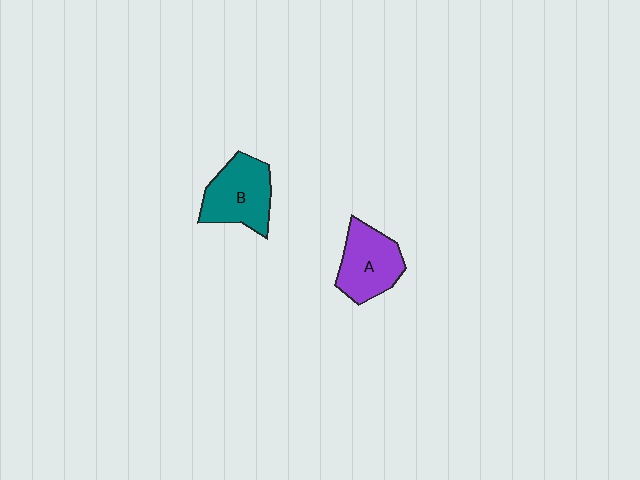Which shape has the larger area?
Shape B (teal).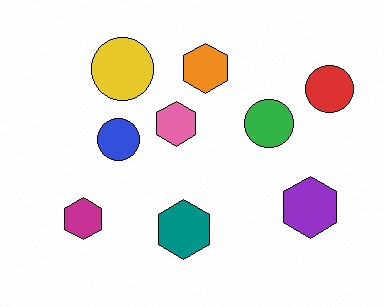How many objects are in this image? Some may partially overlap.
There are 9 objects.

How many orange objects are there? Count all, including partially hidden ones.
There is 1 orange object.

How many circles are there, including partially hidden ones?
There are 4 circles.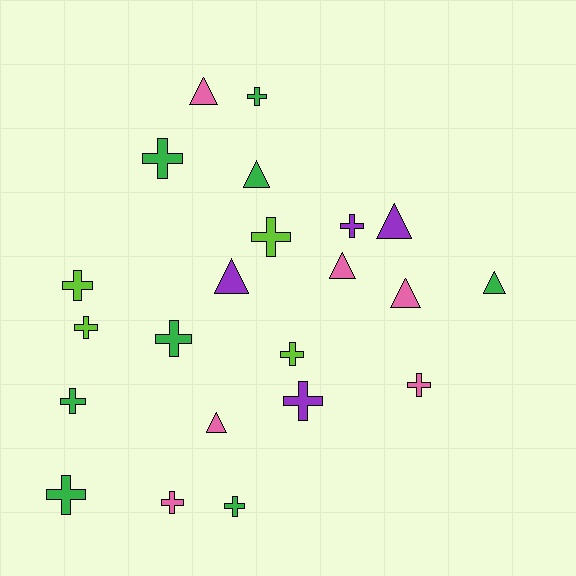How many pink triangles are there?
There are 4 pink triangles.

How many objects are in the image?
There are 22 objects.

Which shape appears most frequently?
Cross, with 14 objects.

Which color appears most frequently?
Green, with 8 objects.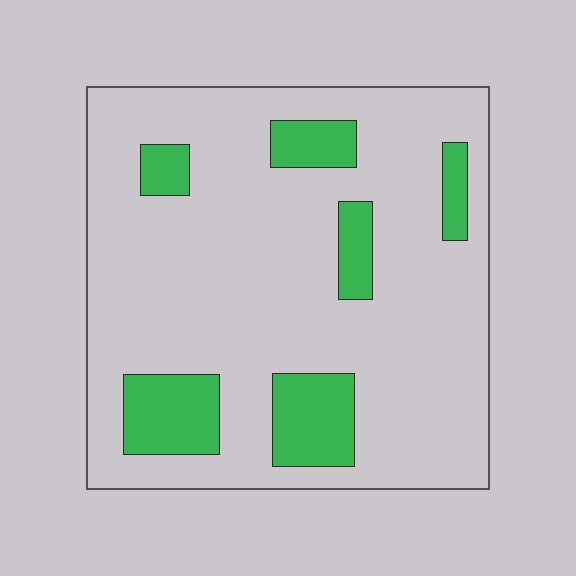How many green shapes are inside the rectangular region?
6.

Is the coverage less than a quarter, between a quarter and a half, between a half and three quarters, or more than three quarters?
Less than a quarter.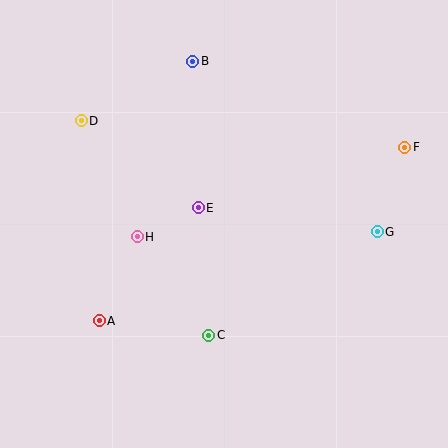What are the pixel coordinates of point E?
Point E is at (198, 208).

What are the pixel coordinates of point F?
Point F is at (405, 147).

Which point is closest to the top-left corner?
Point D is closest to the top-left corner.